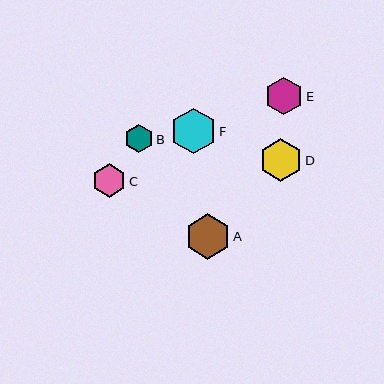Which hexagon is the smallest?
Hexagon B is the smallest with a size of approximately 28 pixels.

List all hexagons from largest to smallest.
From largest to smallest: F, A, D, E, C, B.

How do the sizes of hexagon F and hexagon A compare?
Hexagon F and hexagon A are approximately the same size.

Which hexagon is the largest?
Hexagon F is the largest with a size of approximately 45 pixels.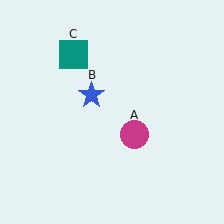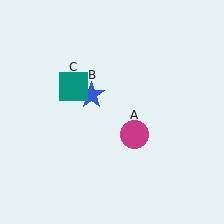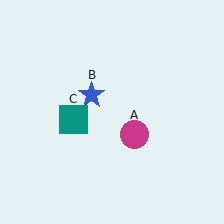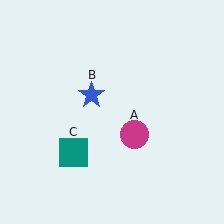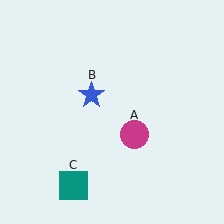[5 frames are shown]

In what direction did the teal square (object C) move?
The teal square (object C) moved down.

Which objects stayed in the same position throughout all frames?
Magenta circle (object A) and blue star (object B) remained stationary.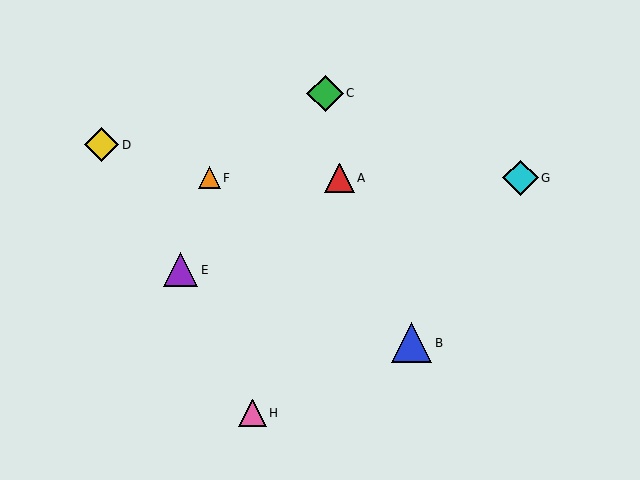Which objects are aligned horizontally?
Objects A, F, G are aligned horizontally.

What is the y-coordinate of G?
Object G is at y≈178.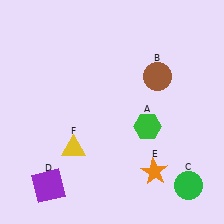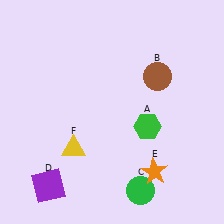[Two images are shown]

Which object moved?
The green circle (C) moved left.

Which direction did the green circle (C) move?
The green circle (C) moved left.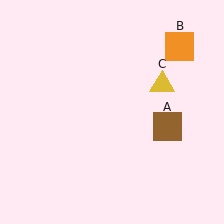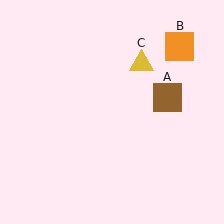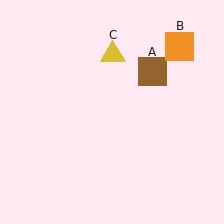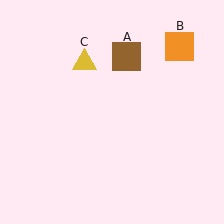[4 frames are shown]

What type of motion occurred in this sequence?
The brown square (object A), yellow triangle (object C) rotated counterclockwise around the center of the scene.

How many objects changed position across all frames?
2 objects changed position: brown square (object A), yellow triangle (object C).